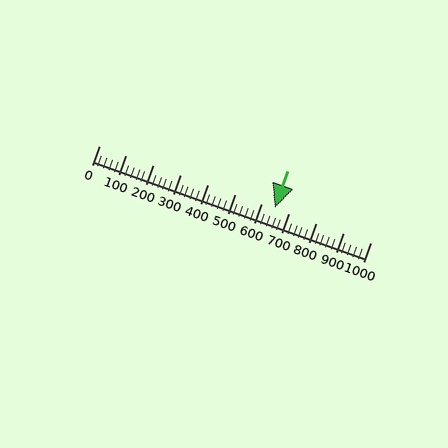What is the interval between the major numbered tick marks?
The major tick marks are spaced 100 units apart.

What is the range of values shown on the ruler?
The ruler shows values from 0 to 1000.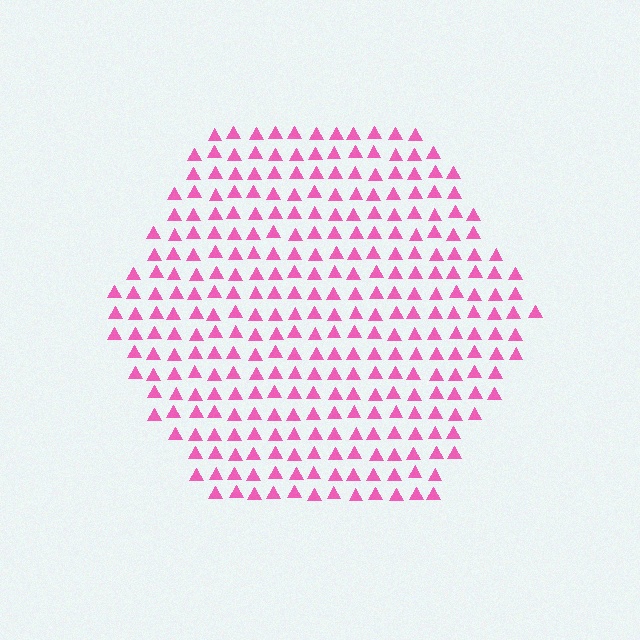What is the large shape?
The large shape is a hexagon.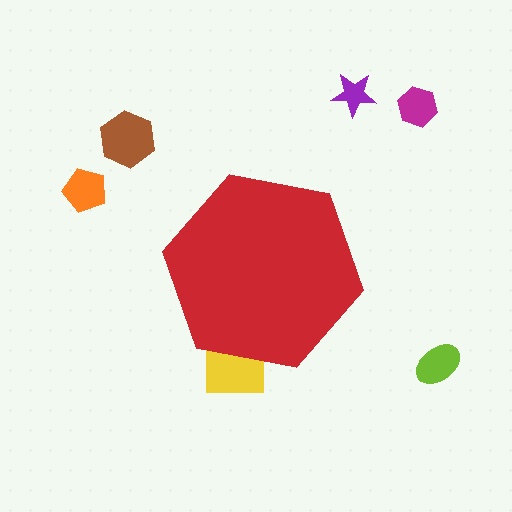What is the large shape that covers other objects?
A red hexagon.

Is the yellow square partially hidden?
Yes, the yellow square is partially hidden behind the red hexagon.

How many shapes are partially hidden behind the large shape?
1 shape is partially hidden.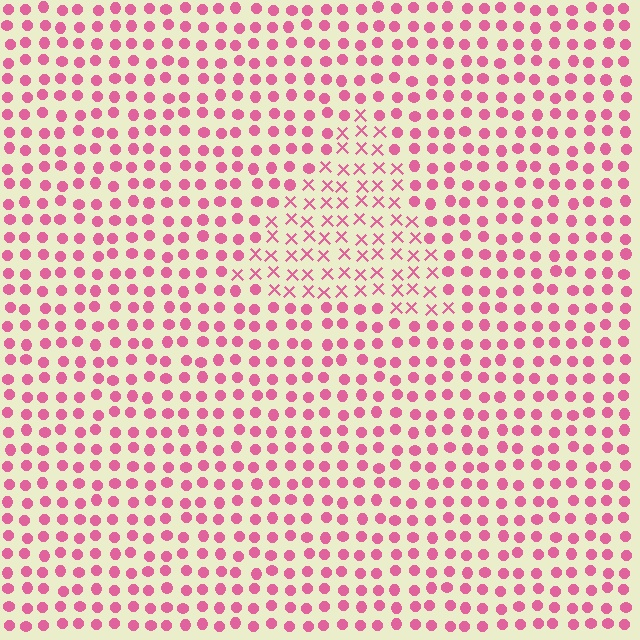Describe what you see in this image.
The image is filled with small pink elements arranged in a uniform grid. A triangle-shaped region contains X marks, while the surrounding area contains circles. The boundary is defined purely by the change in element shape.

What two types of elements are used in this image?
The image uses X marks inside the triangle region and circles outside it.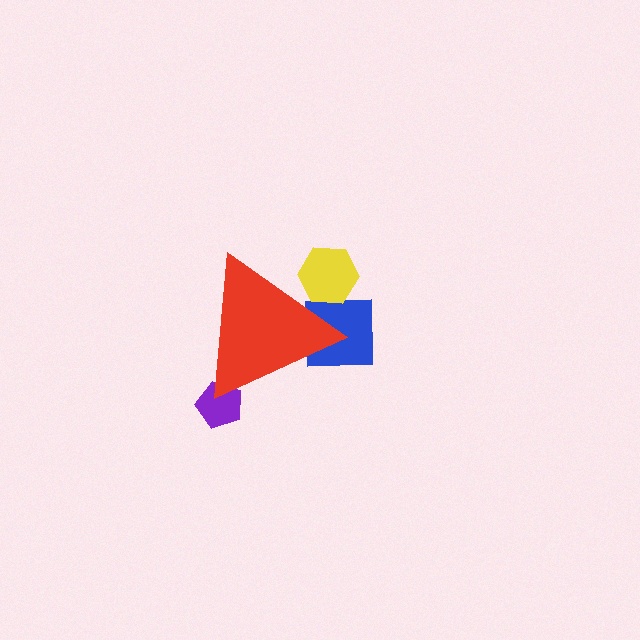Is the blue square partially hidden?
Yes, the blue square is partially hidden behind the red triangle.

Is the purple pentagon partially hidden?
Yes, the purple pentagon is partially hidden behind the red triangle.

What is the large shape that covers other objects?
A red triangle.